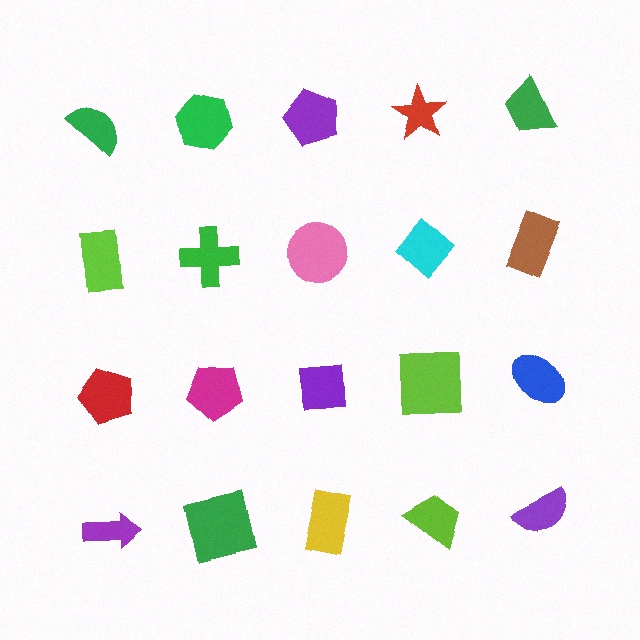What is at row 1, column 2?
A green hexagon.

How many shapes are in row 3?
5 shapes.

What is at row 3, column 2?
A magenta pentagon.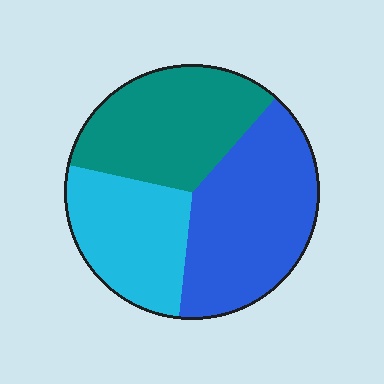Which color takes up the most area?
Blue, at roughly 40%.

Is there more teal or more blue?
Blue.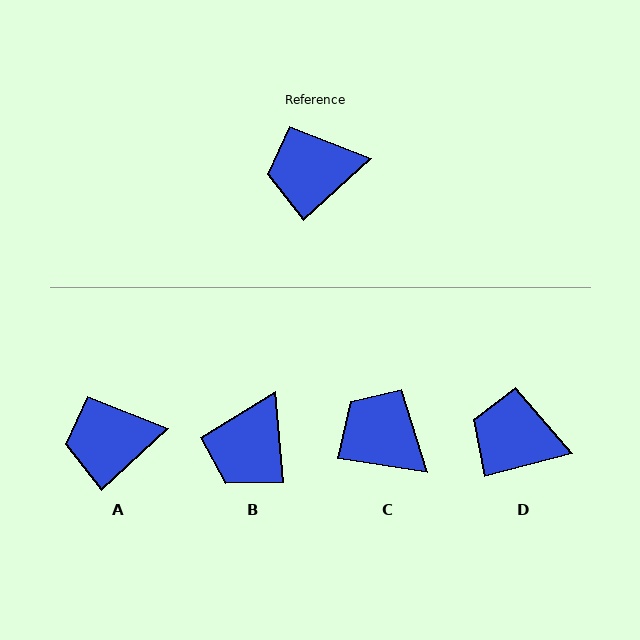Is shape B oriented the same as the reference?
No, it is off by about 53 degrees.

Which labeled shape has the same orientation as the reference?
A.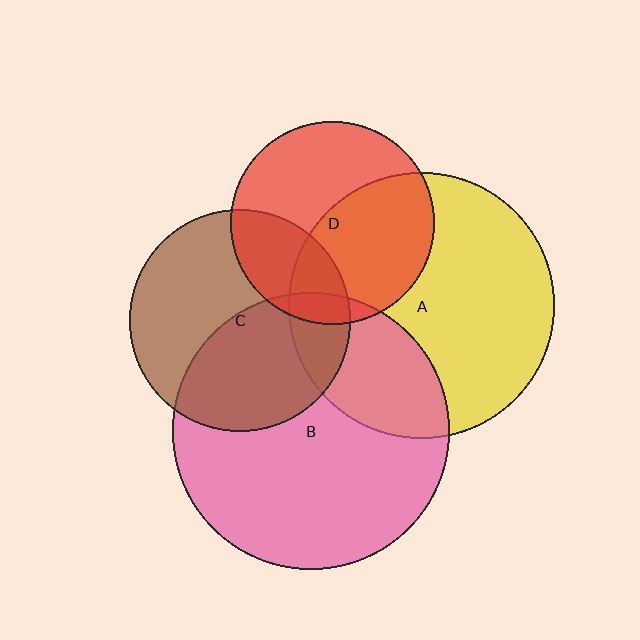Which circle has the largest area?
Circle B (pink).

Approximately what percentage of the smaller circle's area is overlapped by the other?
Approximately 10%.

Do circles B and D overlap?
Yes.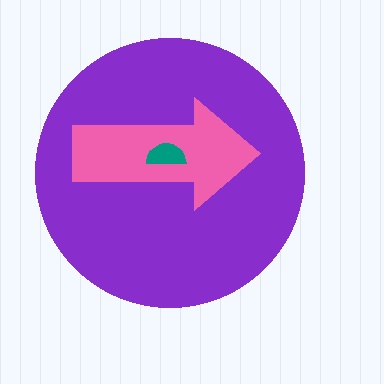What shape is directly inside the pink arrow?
The teal semicircle.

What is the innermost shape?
The teal semicircle.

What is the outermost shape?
The purple circle.